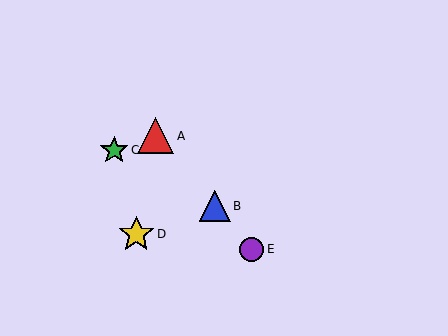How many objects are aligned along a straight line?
3 objects (A, B, E) are aligned along a straight line.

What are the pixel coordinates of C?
Object C is at (114, 150).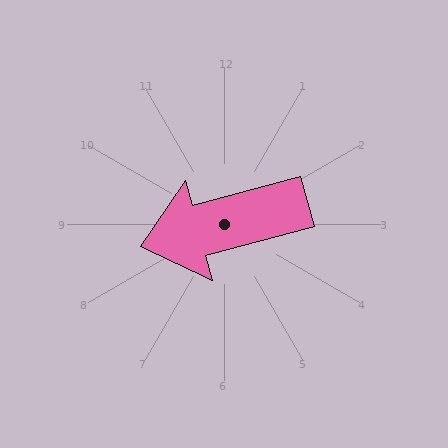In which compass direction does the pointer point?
West.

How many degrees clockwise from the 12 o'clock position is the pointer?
Approximately 255 degrees.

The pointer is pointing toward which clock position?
Roughly 8 o'clock.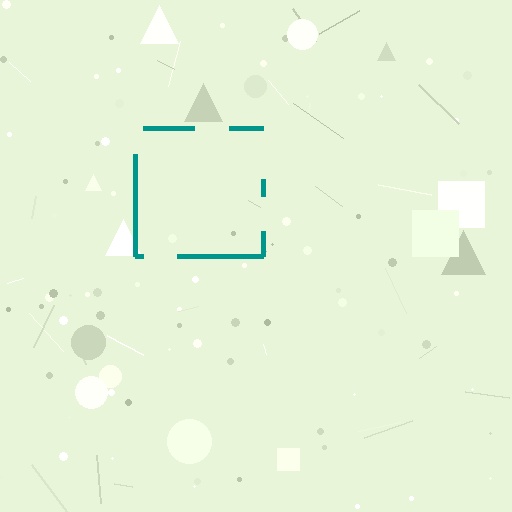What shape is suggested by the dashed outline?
The dashed outline suggests a square.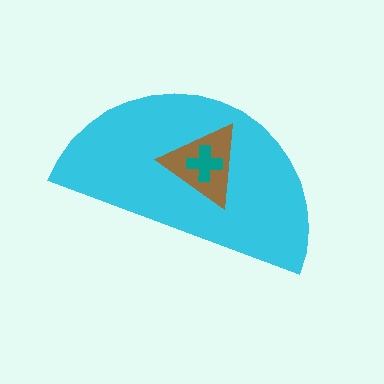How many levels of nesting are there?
3.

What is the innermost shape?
The teal cross.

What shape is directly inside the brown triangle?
The teal cross.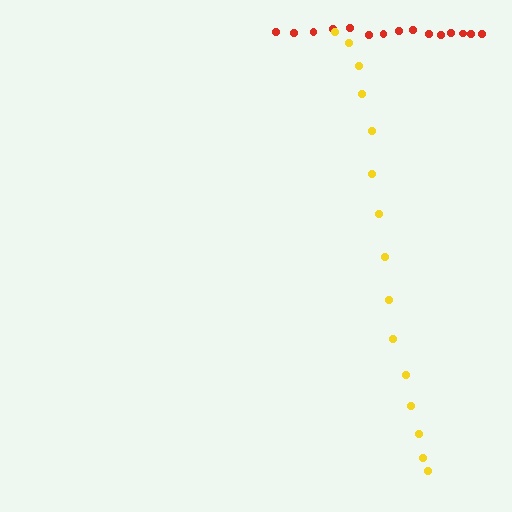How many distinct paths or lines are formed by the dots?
There are 2 distinct paths.